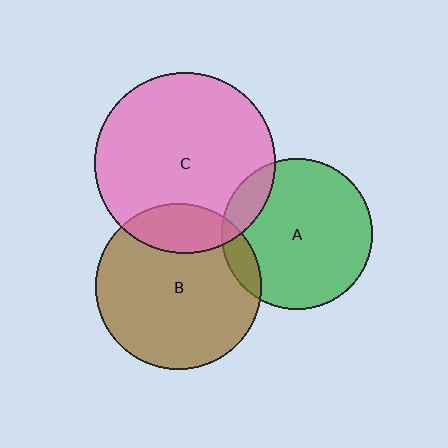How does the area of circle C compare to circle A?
Approximately 1.4 times.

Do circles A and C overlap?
Yes.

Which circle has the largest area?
Circle C (pink).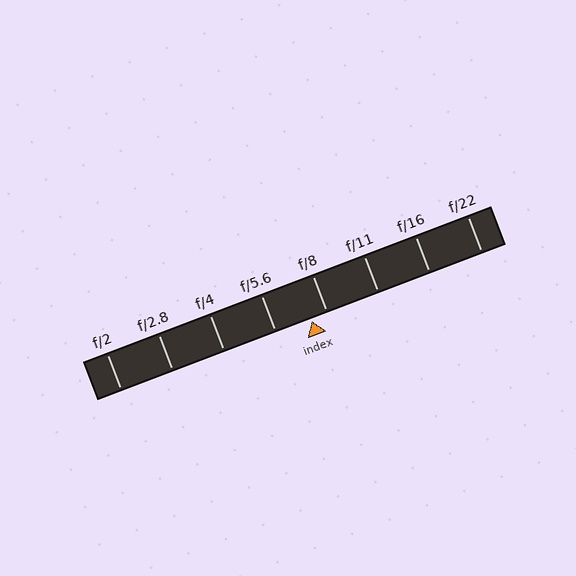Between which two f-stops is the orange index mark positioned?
The index mark is between f/5.6 and f/8.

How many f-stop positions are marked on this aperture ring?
There are 8 f-stop positions marked.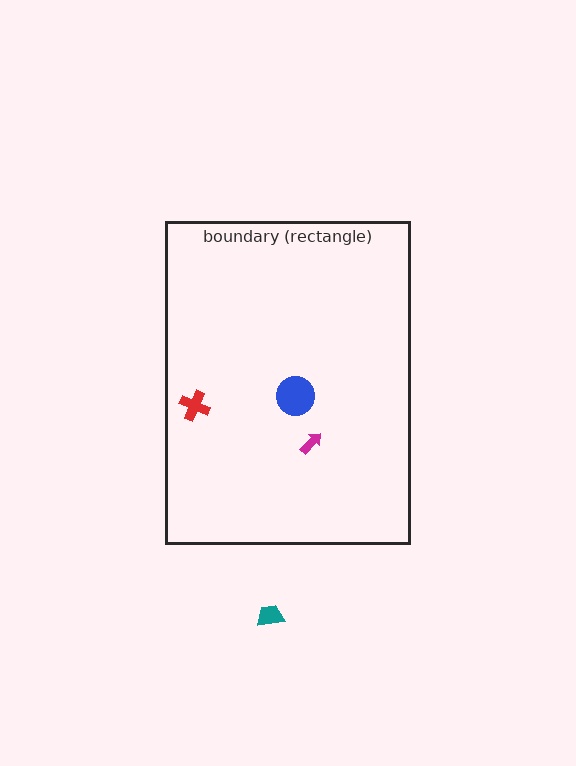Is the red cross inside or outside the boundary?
Inside.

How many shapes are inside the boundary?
3 inside, 1 outside.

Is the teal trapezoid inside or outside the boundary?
Outside.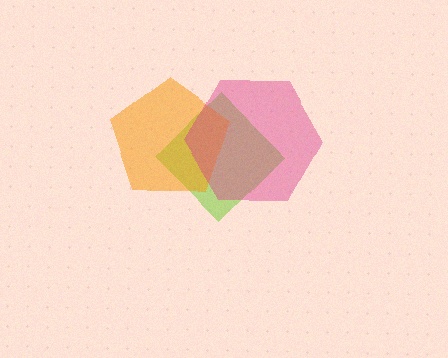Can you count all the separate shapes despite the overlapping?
Yes, there are 3 separate shapes.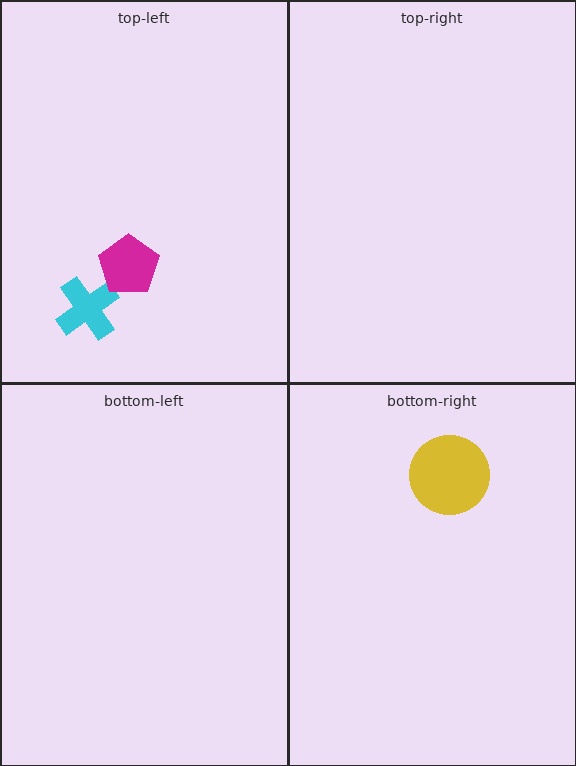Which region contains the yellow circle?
The bottom-right region.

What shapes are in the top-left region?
The cyan cross, the magenta pentagon.